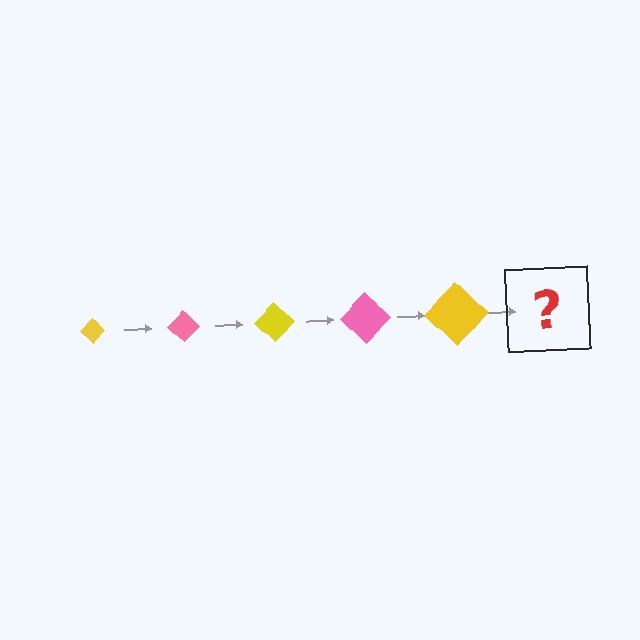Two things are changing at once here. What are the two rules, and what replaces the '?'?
The two rules are that the diamond grows larger each step and the color cycles through yellow and pink. The '?' should be a pink diamond, larger than the previous one.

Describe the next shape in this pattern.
It should be a pink diamond, larger than the previous one.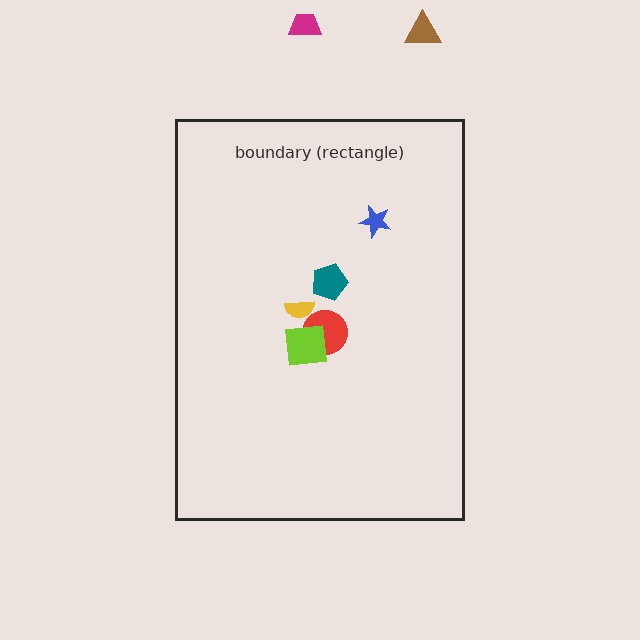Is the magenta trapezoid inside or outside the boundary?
Outside.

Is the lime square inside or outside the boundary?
Inside.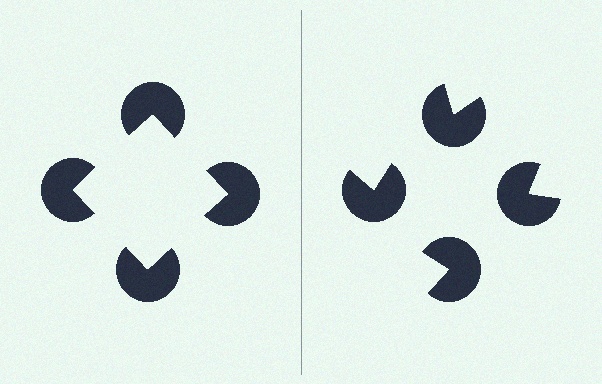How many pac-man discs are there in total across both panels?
8 — 4 on each side.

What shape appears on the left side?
An illusory square.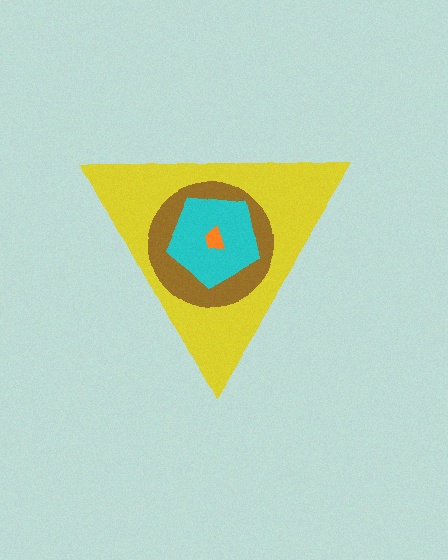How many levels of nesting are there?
4.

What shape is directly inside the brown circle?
The cyan pentagon.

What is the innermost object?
The orange trapezoid.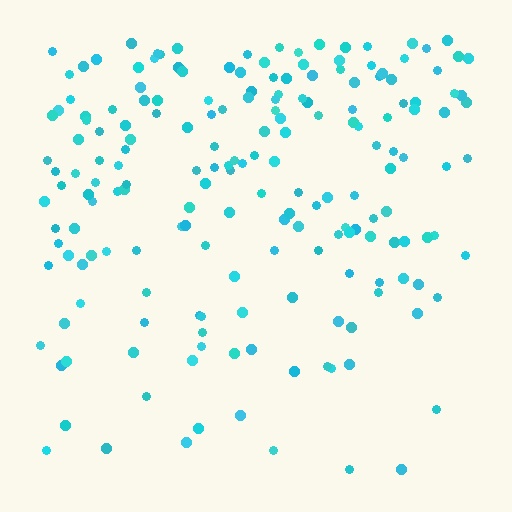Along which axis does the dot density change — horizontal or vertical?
Vertical.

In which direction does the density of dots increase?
From bottom to top, with the top side densest.